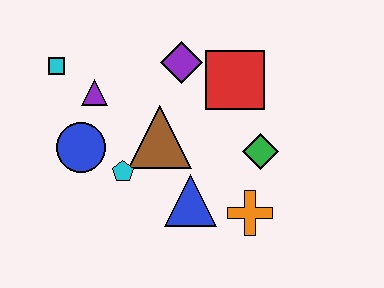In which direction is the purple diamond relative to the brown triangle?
The purple diamond is above the brown triangle.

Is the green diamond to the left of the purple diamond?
No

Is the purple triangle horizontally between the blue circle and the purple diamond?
Yes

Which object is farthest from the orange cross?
The cyan square is farthest from the orange cross.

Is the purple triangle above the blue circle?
Yes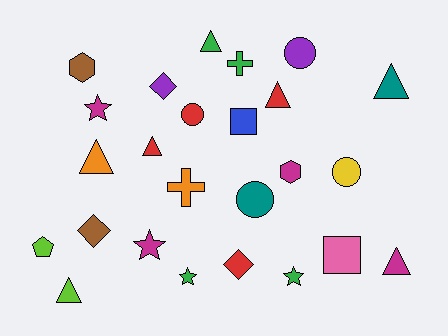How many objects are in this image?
There are 25 objects.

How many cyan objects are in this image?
There are no cyan objects.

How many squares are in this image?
There are 2 squares.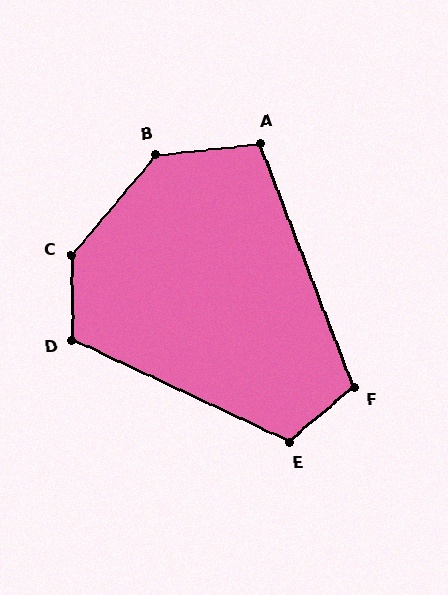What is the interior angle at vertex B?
Approximately 136 degrees (obtuse).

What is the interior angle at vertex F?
Approximately 109 degrees (obtuse).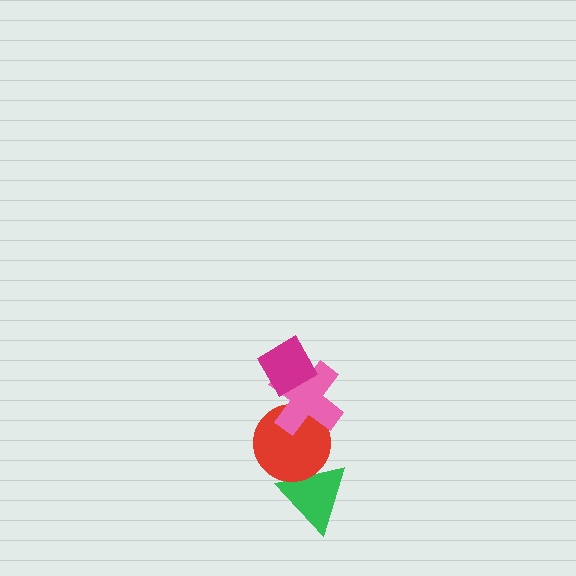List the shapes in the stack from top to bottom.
From top to bottom: the magenta diamond, the pink cross, the red circle, the green triangle.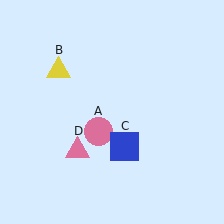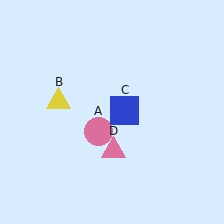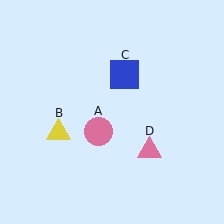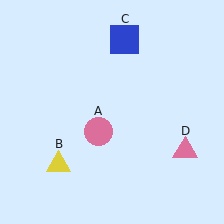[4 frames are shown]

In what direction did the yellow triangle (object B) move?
The yellow triangle (object B) moved down.